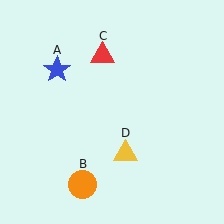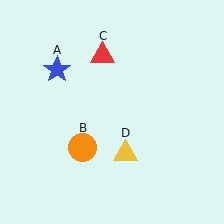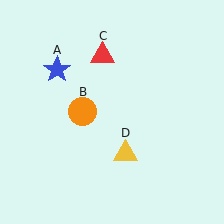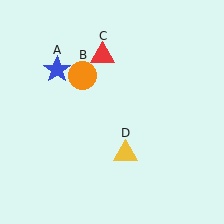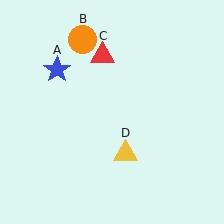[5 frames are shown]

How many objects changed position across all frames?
1 object changed position: orange circle (object B).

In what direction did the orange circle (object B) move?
The orange circle (object B) moved up.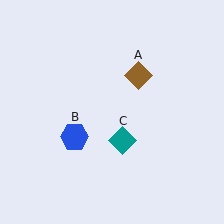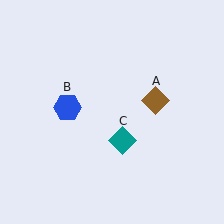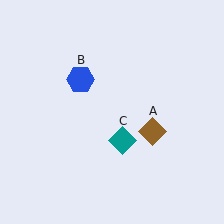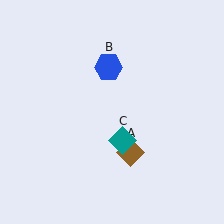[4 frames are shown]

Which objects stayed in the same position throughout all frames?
Teal diamond (object C) remained stationary.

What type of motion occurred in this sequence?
The brown diamond (object A), blue hexagon (object B) rotated clockwise around the center of the scene.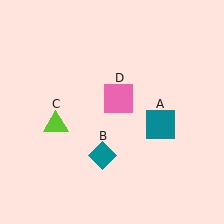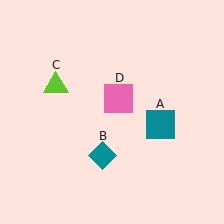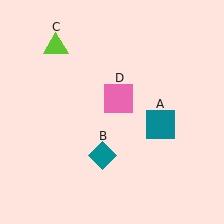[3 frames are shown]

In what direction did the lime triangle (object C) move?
The lime triangle (object C) moved up.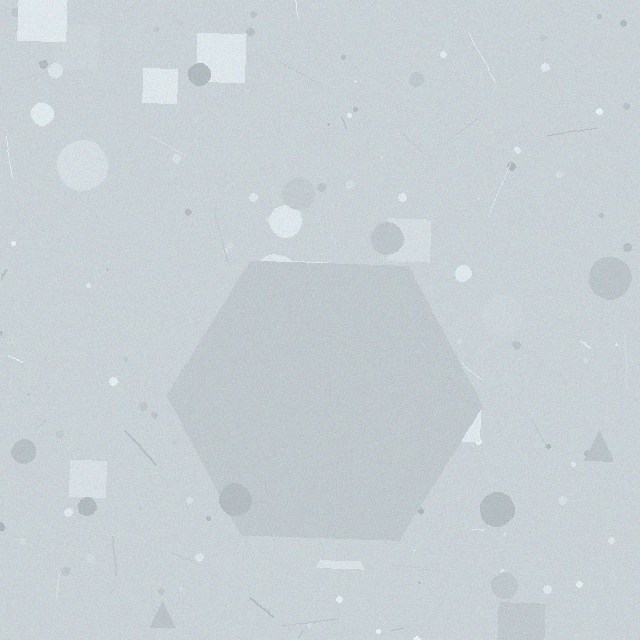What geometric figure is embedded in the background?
A hexagon is embedded in the background.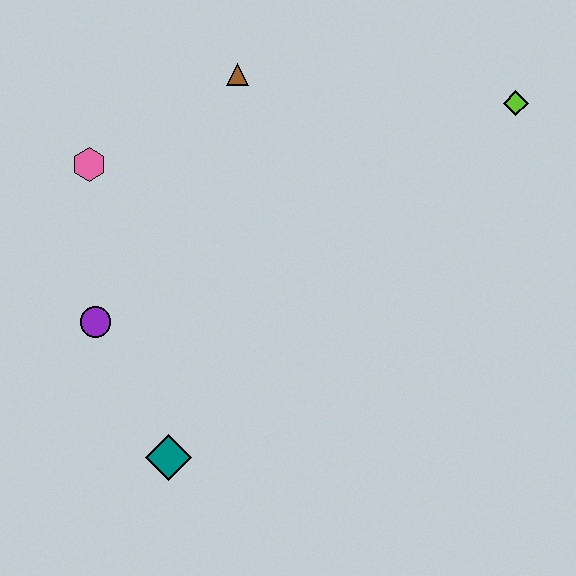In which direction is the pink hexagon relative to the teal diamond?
The pink hexagon is above the teal diamond.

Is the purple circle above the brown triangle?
No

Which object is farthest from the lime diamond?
The teal diamond is farthest from the lime diamond.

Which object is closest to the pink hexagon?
The purple circle is closest to the pink hexagon.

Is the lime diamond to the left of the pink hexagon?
No